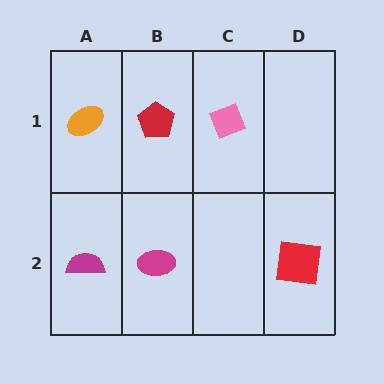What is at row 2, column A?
A magenta semicircle.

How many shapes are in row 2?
3 shapes.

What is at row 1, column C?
A pink diamond.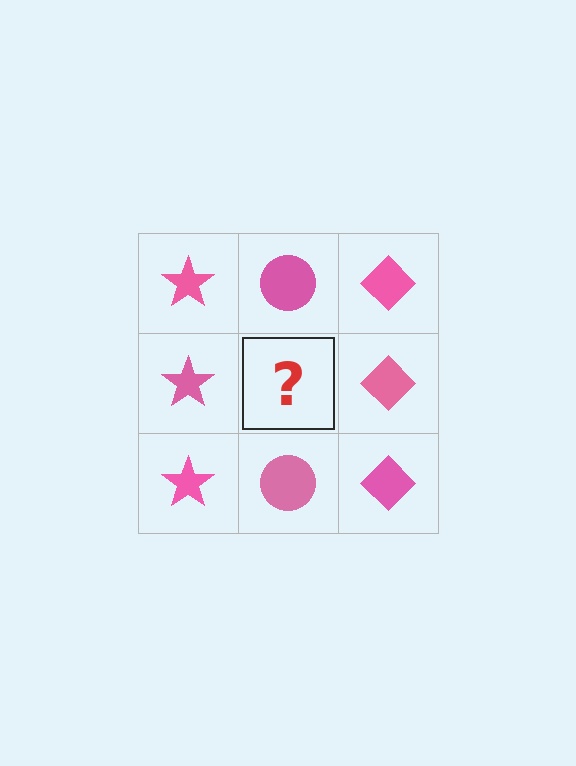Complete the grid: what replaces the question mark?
The question mark should be replaced with a pink circle.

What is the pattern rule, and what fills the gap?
The rule is that each column has a consistent shape. The gap should be filled with a pink circle.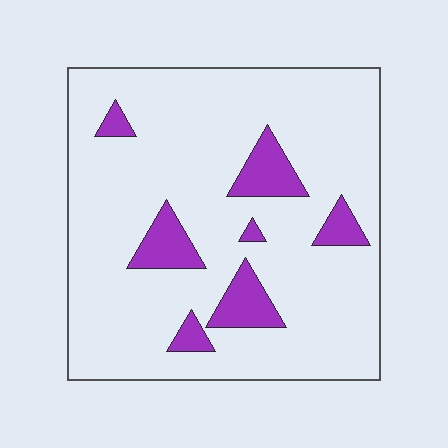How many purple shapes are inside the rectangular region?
7.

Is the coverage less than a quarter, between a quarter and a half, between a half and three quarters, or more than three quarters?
Less than a quarter.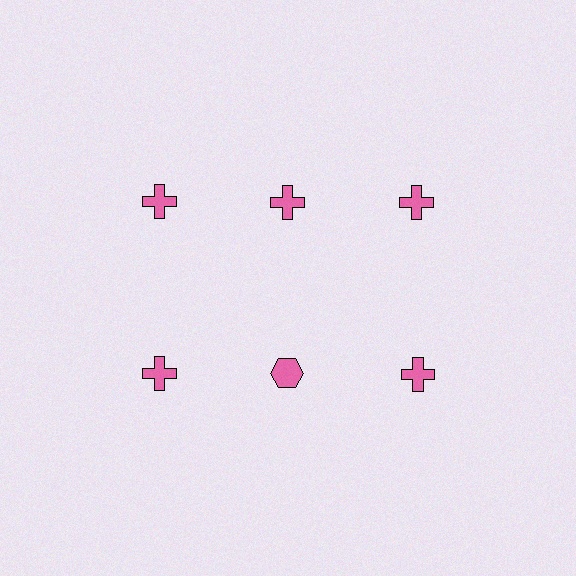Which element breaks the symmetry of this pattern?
The pink hexagon in the second row, second from left column breaks the symmetry. All other shapes are pink crosses.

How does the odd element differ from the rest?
It has a different shape: hexagon instead of cross.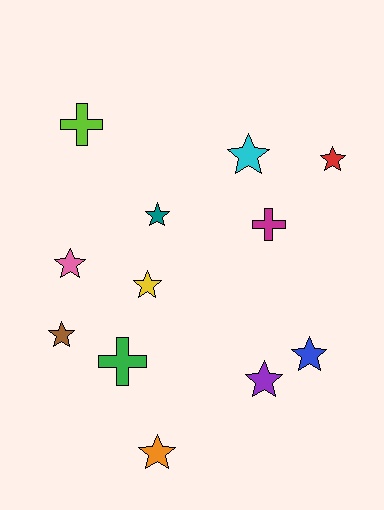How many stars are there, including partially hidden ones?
There are 9 stars.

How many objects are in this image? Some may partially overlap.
There are 12 objects.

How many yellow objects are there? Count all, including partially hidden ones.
There is 1 yellow object.